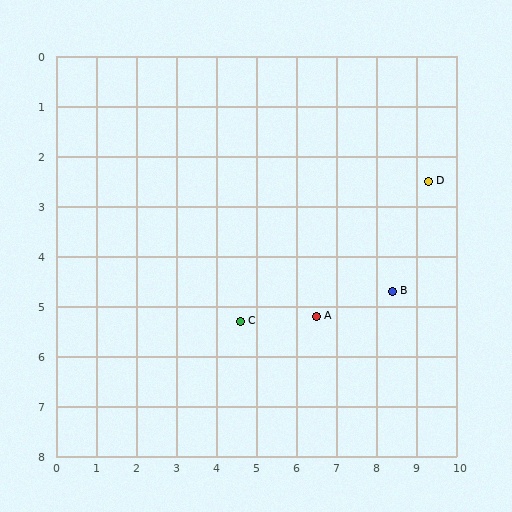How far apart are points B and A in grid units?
Points B and A are about 2.0 grid units apart.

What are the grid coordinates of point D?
Point D is at approximately (9.3, 2.5).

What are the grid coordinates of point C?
Point C is at approximately (4.6, 5.3).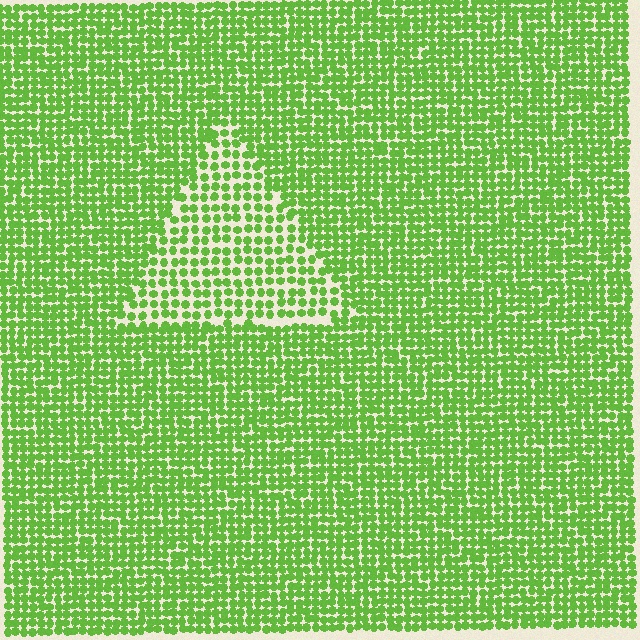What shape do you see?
I see a triangle.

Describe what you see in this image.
The image contains small lime elements arranged at two different densities. A triangle-shaped region is visible where the elements are less densely packed than the surrounding area.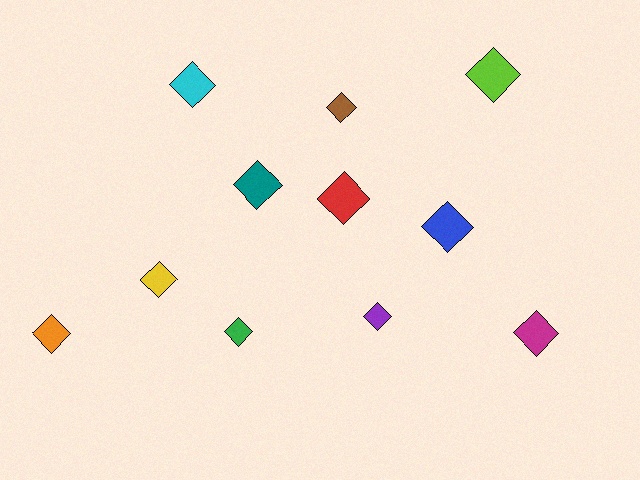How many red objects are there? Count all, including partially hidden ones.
There is 1 red object.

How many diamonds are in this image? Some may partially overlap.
There are 11 diamonds.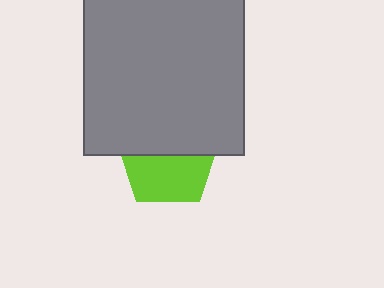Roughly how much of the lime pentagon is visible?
About half of it is visible (roughly 52%).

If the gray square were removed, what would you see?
You would see the complete lime pentagon.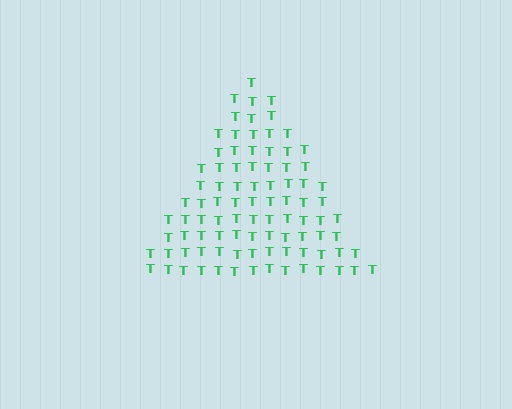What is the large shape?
The large shape is a triangle.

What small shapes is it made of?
It is made of small letter T's.